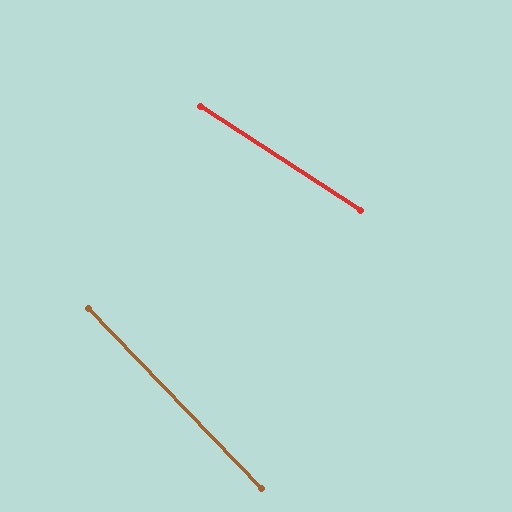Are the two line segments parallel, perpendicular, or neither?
Neither parallel nor perpendicular — they differ by about 13°.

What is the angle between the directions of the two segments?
Approximately 13 degrees.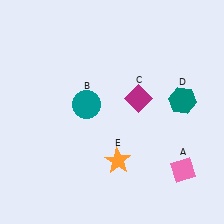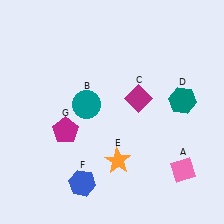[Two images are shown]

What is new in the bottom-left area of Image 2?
A blue hexagon (F) was added in the bottom-left area of Image 2.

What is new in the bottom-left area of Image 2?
A magenta pentagon (G) was added in the bottom-left area of Image 2.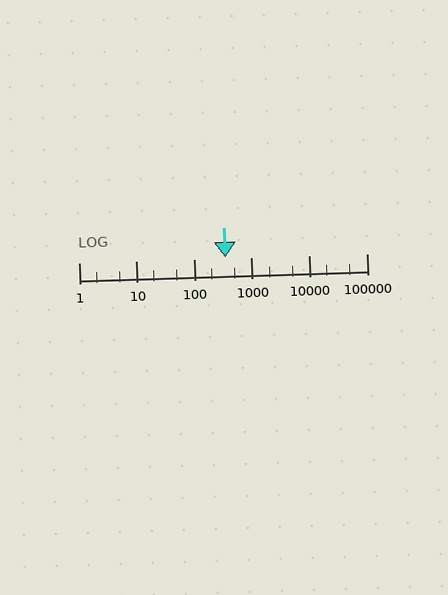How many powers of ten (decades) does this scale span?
The scale spans 5 decades, from 1 to 100000.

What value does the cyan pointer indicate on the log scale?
The pointer indicates approximately 350.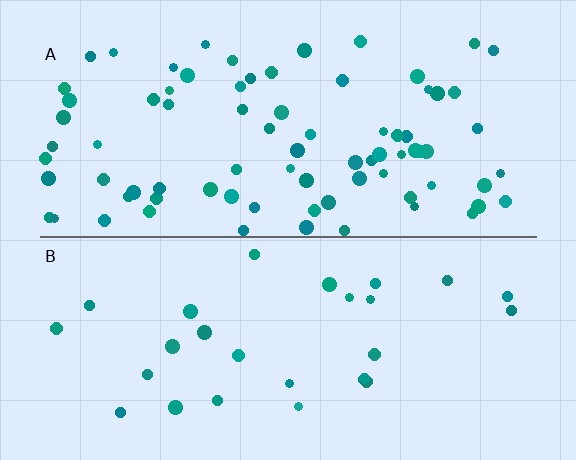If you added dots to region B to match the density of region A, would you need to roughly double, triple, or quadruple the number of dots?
Approximately triple.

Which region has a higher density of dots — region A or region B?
A (the top).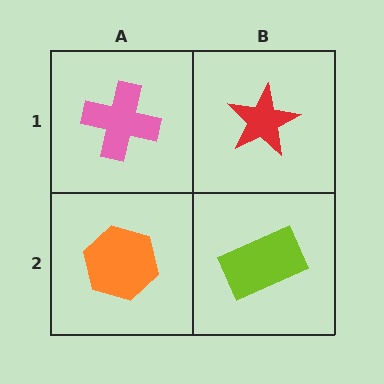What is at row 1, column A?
A pink cross.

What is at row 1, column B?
A red star.